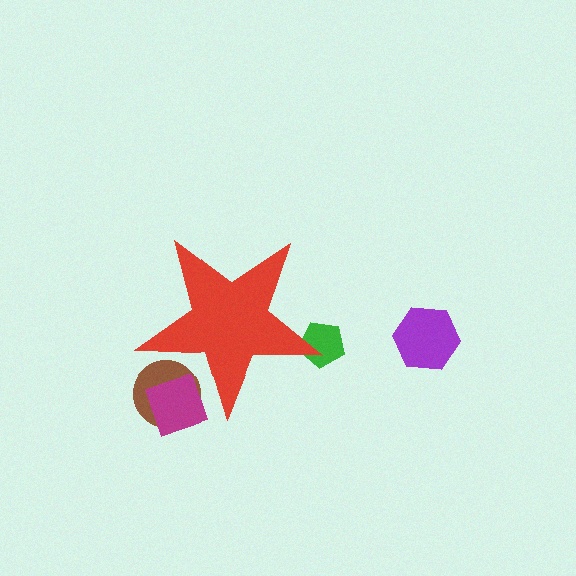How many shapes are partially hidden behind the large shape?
3 shapes are partially hidden.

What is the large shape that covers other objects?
A red star.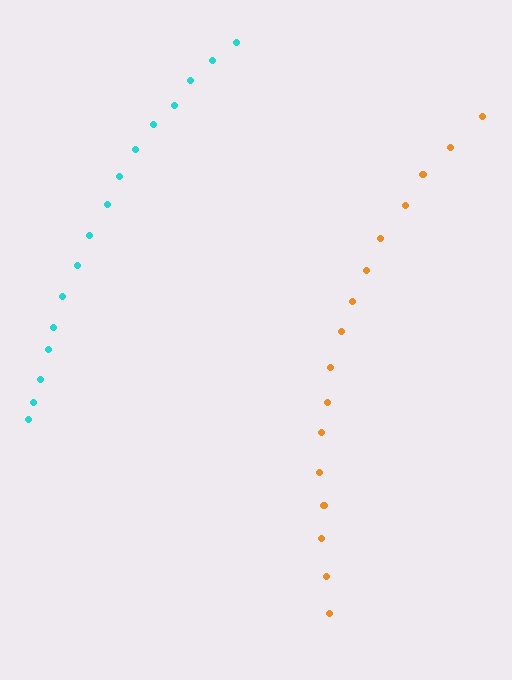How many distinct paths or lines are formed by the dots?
There are 2 distinct paths.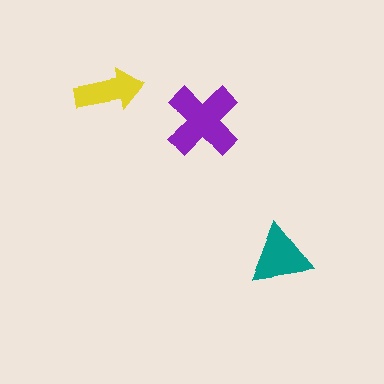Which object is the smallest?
The yellow arrow.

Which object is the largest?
The purple cross.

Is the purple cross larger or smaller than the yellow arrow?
Larger.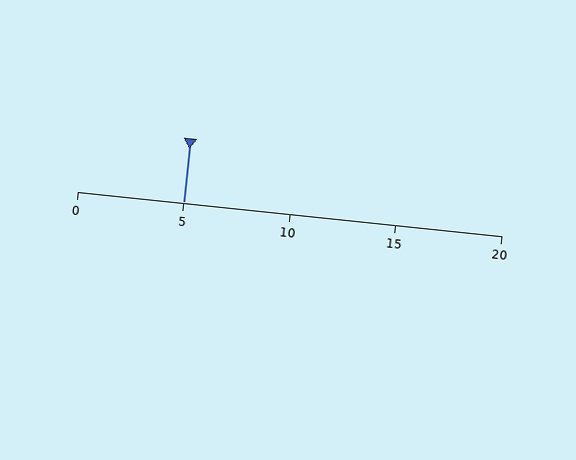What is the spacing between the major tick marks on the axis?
The major ticks are spaced 5 apart.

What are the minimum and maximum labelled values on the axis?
The axis runs from 0 to 20.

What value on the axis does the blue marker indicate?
The marker indicates approximately 5.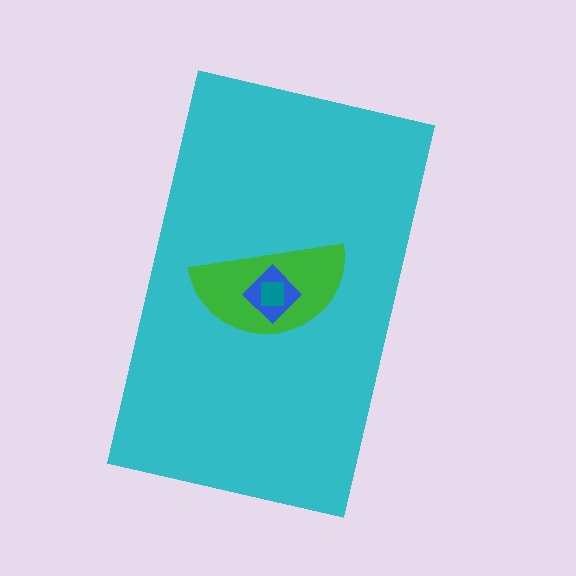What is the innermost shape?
The teal square.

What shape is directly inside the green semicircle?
The blue diamond.